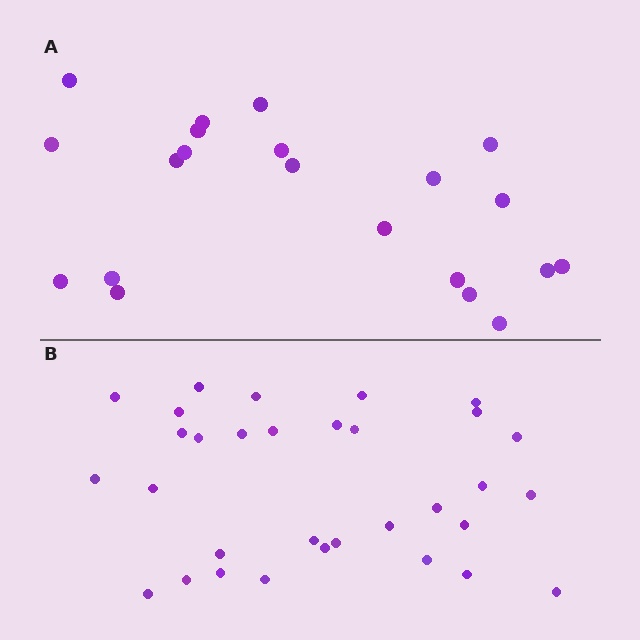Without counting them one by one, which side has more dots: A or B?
Region B (the bottom region) has more dots.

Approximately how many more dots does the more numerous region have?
Region B has roughly 12 or so more dots than region A.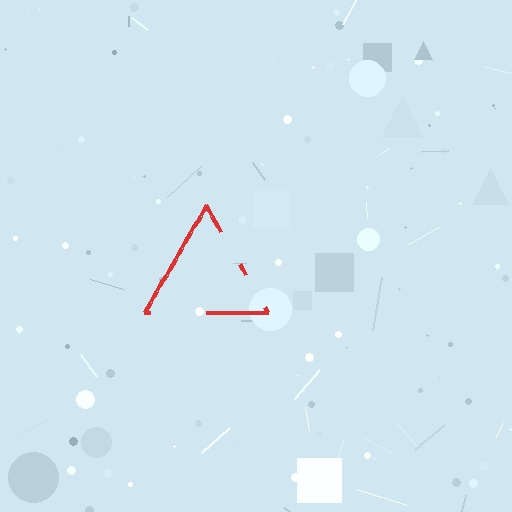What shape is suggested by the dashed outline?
The dashed outline suggests a triangle.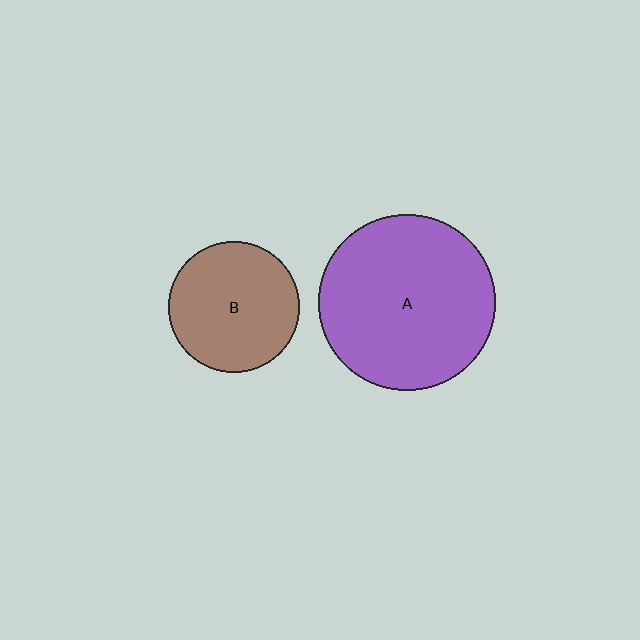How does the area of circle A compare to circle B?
Approximately 1.8 times.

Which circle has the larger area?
Circle A (purple).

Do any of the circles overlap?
No, none of the circles overlap.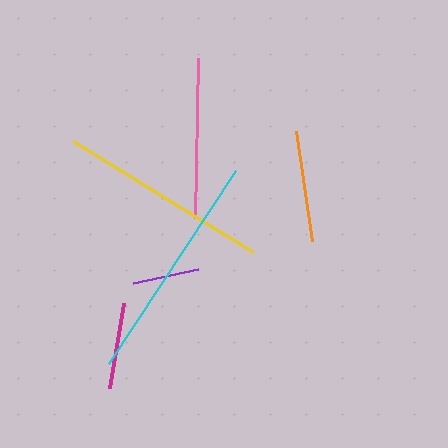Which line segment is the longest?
The cyan line is the longest at approximately 231 pixels.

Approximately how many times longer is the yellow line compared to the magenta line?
The yellow line is approximately 2.5 times the length of the magenta line.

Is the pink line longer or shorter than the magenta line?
The pink line is longer than the magenta line.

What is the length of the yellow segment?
The yellow segment is approximately 212 pixels long.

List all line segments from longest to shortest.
From longest to shortest: cyan, yellow, pink, orange, magenta, purple.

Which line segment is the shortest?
The purple line is the shortest at approximately 67 pixels.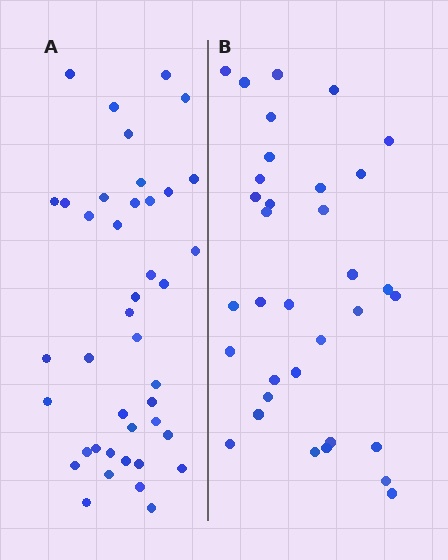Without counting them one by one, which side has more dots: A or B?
Region A (the left region) has more dots.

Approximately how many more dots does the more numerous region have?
Region A has roughly 8 or so more dots than region B.